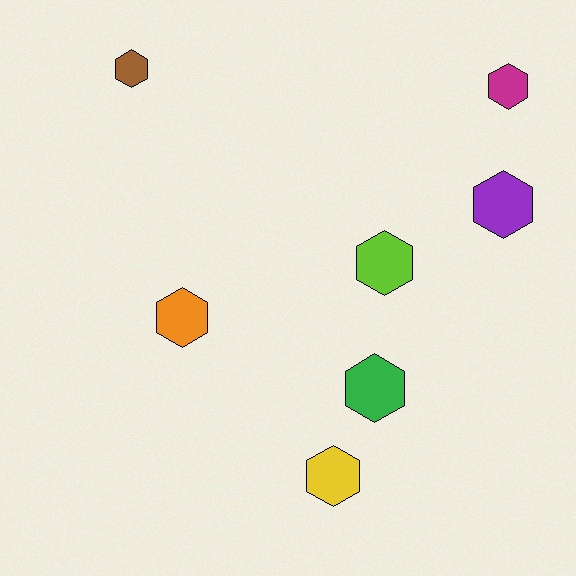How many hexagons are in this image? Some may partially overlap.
There are 7 hexagons.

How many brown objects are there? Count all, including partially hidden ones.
There is 1 brown object.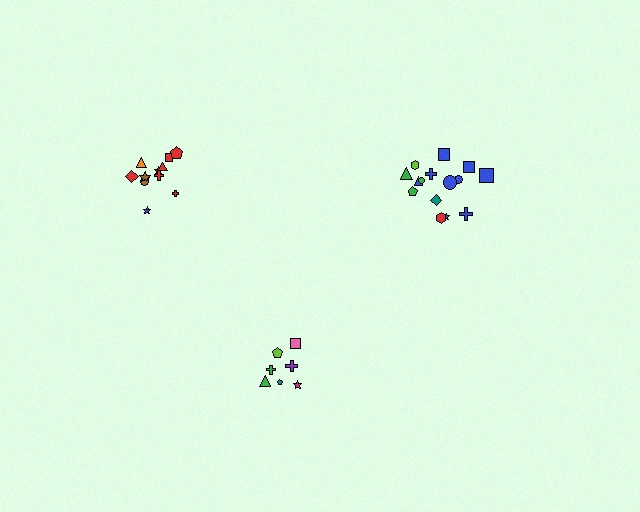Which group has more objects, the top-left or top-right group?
The top-right group.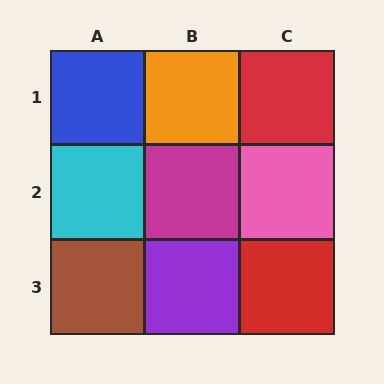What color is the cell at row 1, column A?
Blue.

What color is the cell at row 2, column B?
Magenta.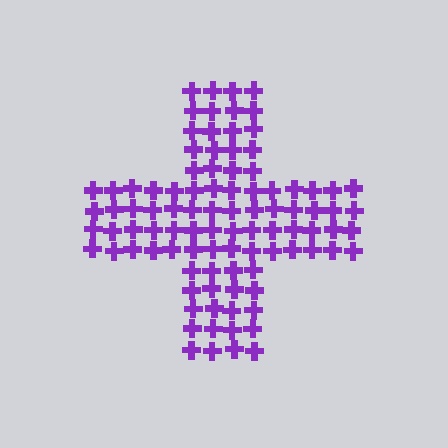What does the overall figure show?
The overall figure shows a cross.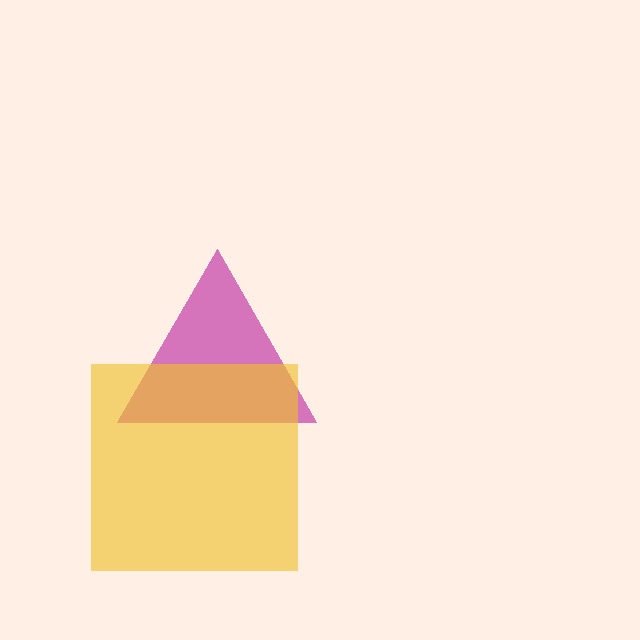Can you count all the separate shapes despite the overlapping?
Yes, there are 2 separate shapes.